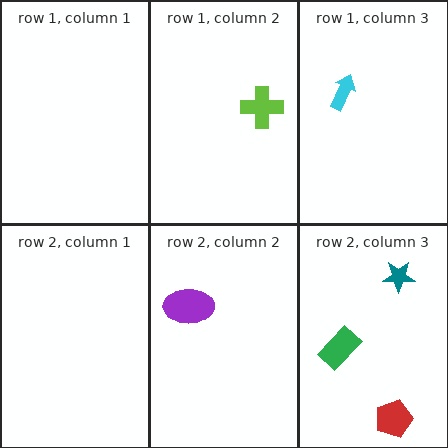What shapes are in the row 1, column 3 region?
The cyan arrow.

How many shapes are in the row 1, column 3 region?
1.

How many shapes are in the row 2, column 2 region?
1.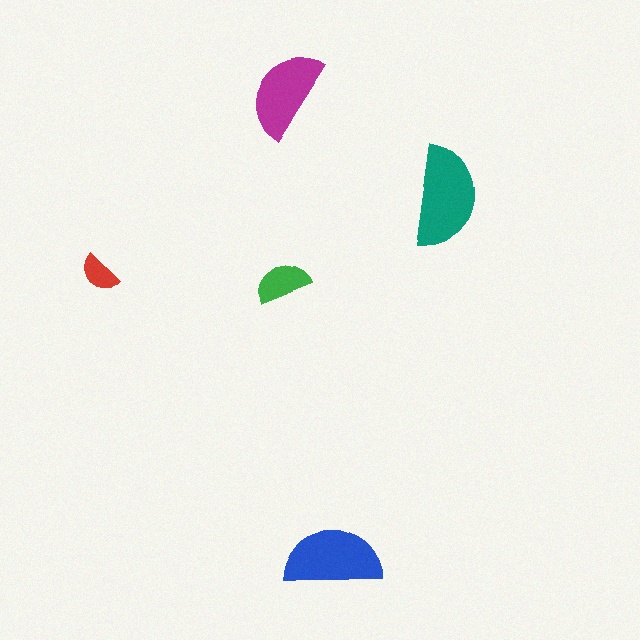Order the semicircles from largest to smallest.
the teal one, the blue one, the magenta one, the green one, the red one.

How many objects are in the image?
There are 5 objects in the image.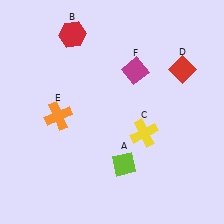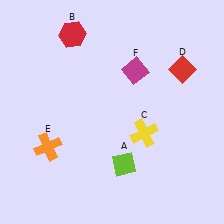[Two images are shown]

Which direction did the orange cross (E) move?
The orange cross (E) moved down.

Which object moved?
The orange cross (E) moved down.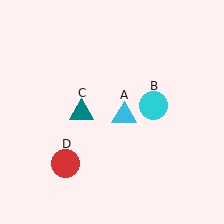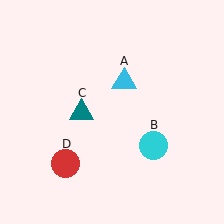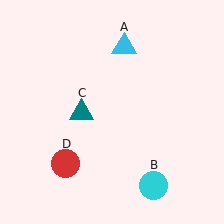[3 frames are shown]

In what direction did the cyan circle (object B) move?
The cyan circle (object B) moved down.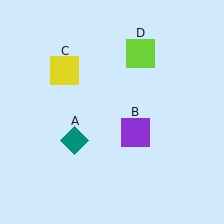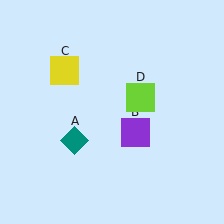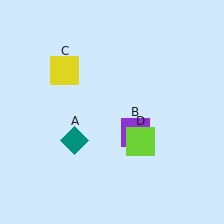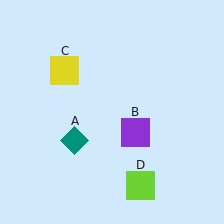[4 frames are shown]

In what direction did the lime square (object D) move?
The lime square (object D) moved down.